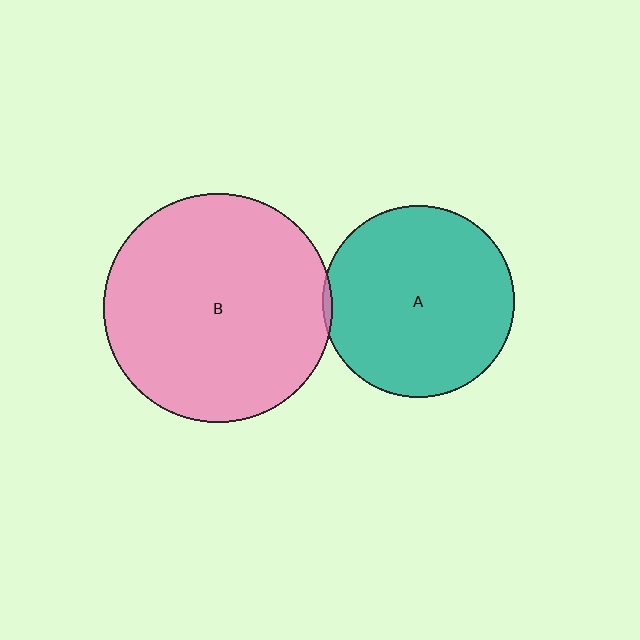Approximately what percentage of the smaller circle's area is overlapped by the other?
Approximately 5%.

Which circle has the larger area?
Circle B (pink).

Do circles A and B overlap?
Yes.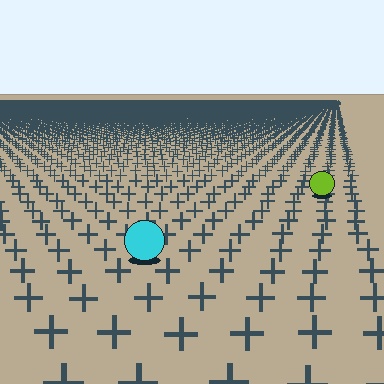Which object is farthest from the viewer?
The lime circle is farthest from the viewer. It appears smaller and the ground texture around it is denser.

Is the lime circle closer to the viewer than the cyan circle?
No. The cyan circle is closer — you can tell from the texture gradient: the ground texture is coarser near it.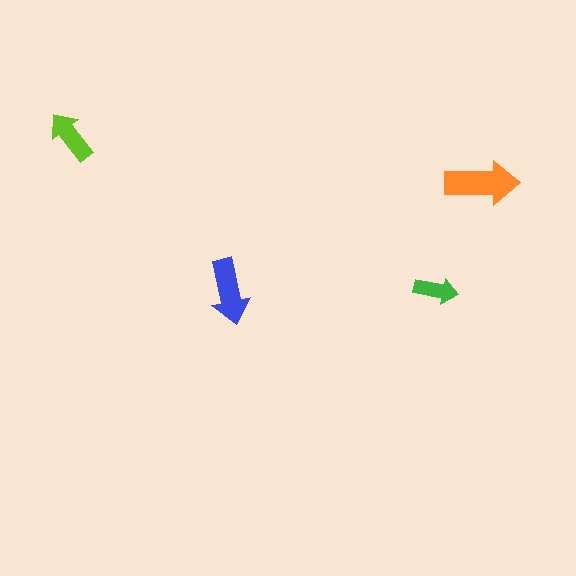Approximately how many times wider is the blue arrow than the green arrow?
About 1.5 times wider.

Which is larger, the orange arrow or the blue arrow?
The orange one.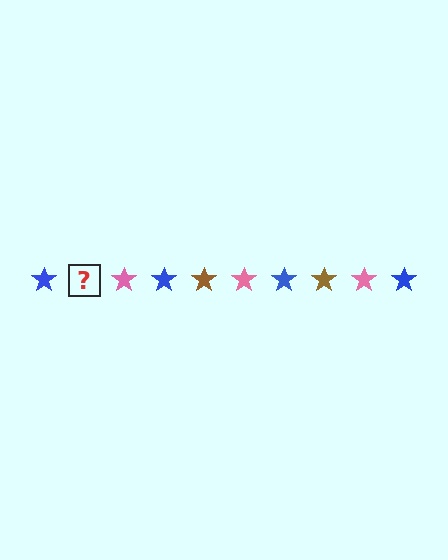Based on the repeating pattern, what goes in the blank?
The blank should be a brown star.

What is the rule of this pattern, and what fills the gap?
The rule is that the pattern cycles through blue, brown, pink stars. The gap should be filled with a brown star.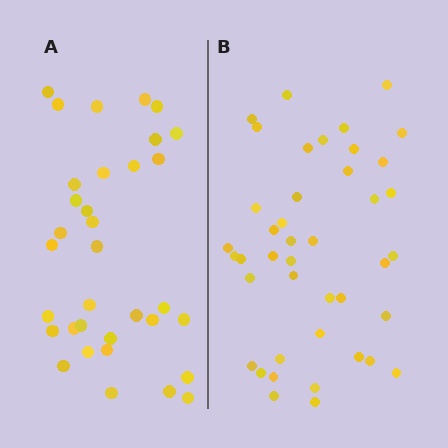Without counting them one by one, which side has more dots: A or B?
Region B (the right region) has more dots.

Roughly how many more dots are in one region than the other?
Region B has roughly 8 or so more dots than region A.